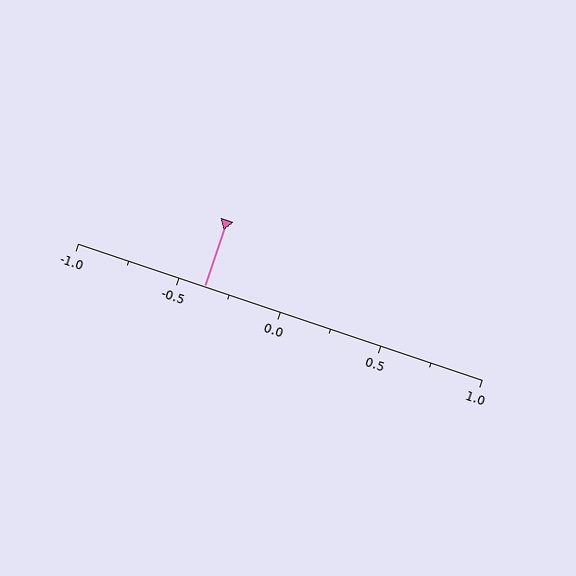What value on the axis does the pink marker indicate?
The marker indicates approximately -0.38.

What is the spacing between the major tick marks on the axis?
The major ticks are spaced 0.5 apart.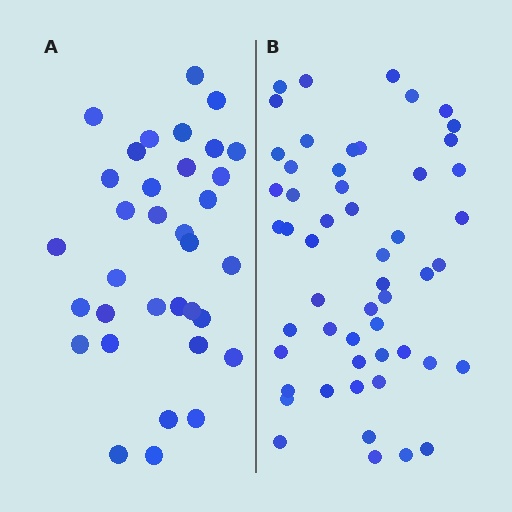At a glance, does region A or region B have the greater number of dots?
Region B (the right region) has more dots.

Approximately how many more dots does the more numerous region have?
Region B has approximately 20 more dots than region A.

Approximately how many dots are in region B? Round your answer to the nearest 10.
About 50 dots. (The exact count is 53, which rounds to 50.)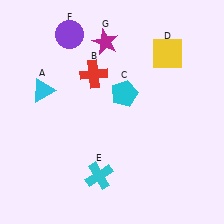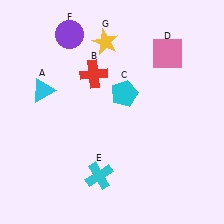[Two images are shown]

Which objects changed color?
D changed from yellow to pink. G changed from magenta to yellow.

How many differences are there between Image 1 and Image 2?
There are 2 differences between the two images.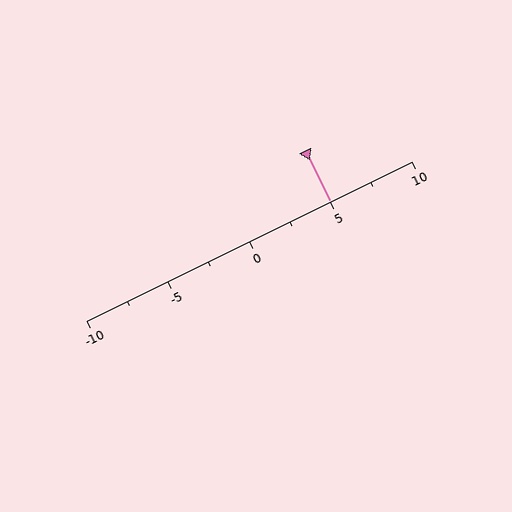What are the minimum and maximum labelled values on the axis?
The axis runs from -10 to 10.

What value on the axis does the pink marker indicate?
The marker indicates approximately 5.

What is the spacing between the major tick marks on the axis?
The major ticks are spaced 5 apart.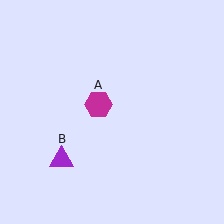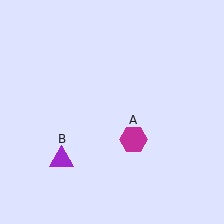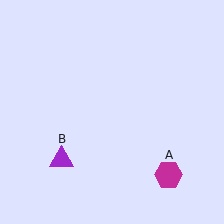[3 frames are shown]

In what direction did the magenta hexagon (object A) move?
The magenta hexagon (object A) moved down and to the right.